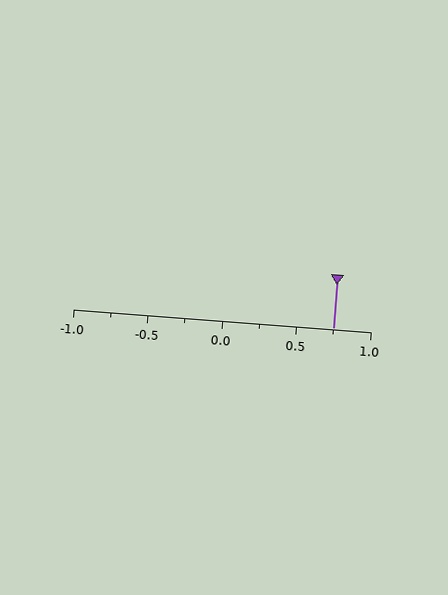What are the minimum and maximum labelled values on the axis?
The axis runs from -1.0 to 1.0.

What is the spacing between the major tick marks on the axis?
The major ticks are spaced 0.5 apart.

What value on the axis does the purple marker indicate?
The marker indicates approximately 0.75.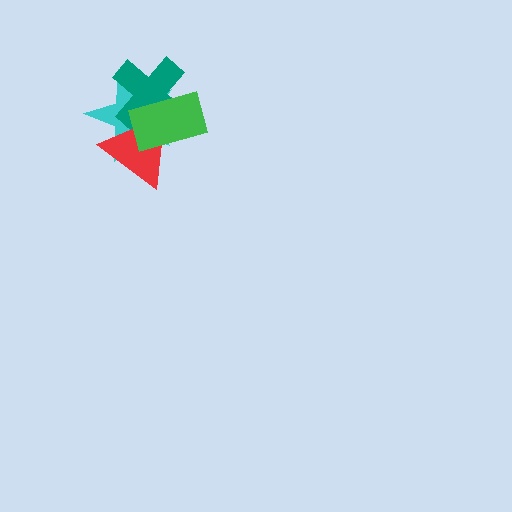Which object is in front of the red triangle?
The green rectangle is in front of the red triangle.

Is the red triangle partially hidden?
Yes, it is partially covered by another shape.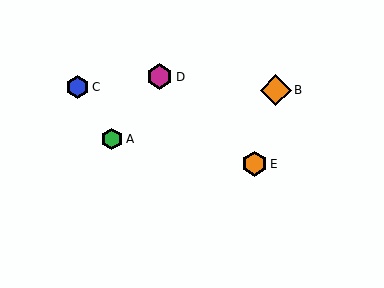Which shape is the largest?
The orange diamond (labeled B) is the largest.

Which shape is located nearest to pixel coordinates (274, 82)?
The orange diamond (labeled B) at (276, 90) is nearest to that location.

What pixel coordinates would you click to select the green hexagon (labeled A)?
Click at (112, 139) to select the green hexagon A.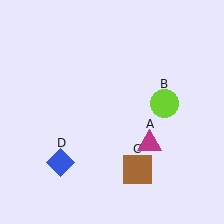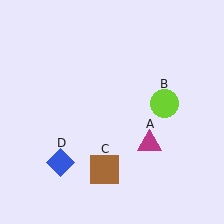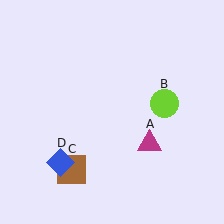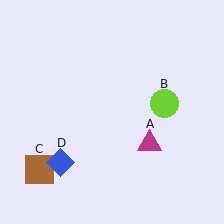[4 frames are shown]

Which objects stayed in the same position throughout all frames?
Magenta triangle (object A) and lime circle (object B) and blue diamond (object D) remained stationary.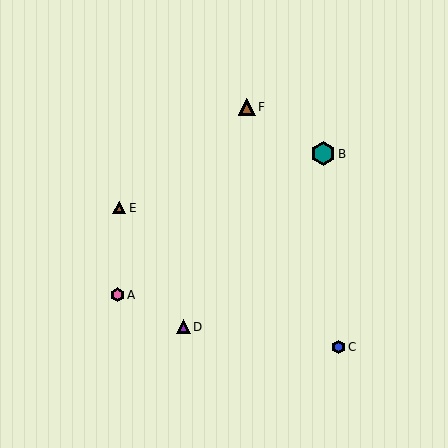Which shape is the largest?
The teal hexagon (labeled B) is the largest.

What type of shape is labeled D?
Shape D is a purple triangle.